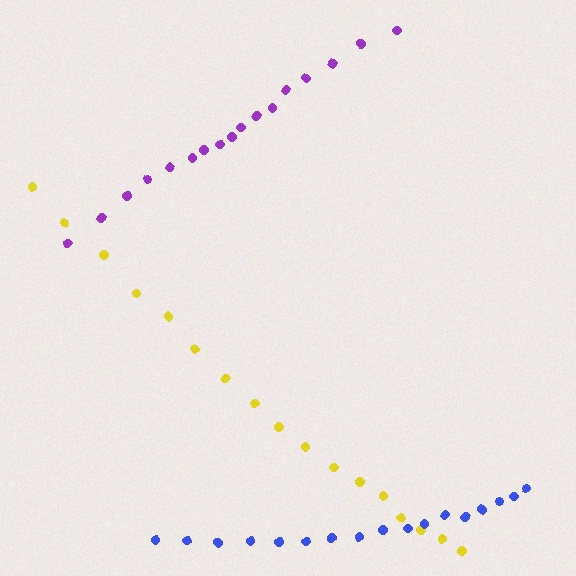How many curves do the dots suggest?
There are 3 distinct paths.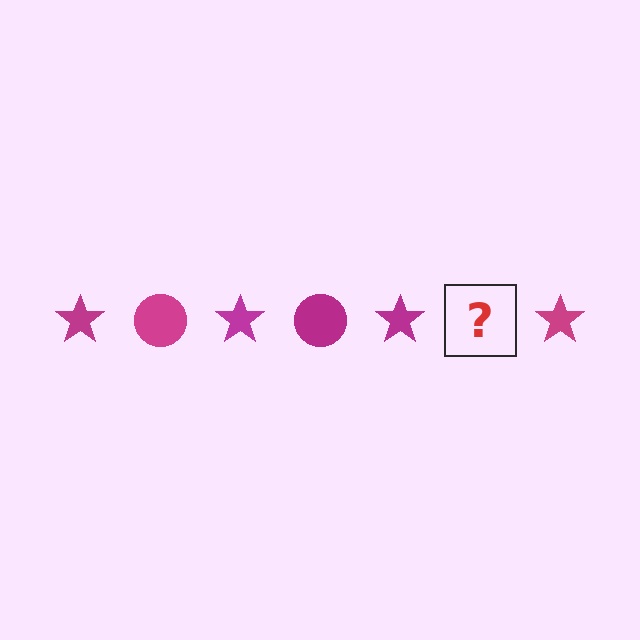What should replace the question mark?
The question mark should be replaced with a magenta circle.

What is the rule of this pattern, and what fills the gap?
The rule is that the pattern cycles through star, circle shapes in magenta. The gap should be filled with a magenta circle.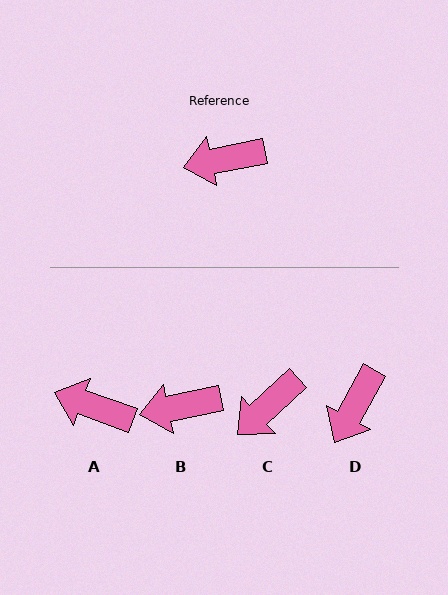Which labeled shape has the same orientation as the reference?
B.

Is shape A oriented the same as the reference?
No, it is off by about 31 degrees.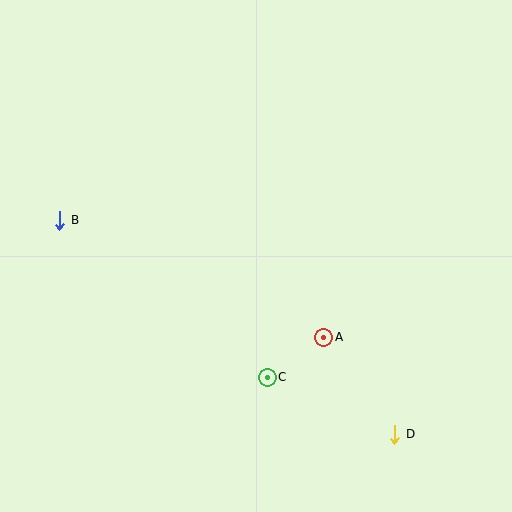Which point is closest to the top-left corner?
Point B is closest to the top-left corner.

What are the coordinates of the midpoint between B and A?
The midpoint between B and A is at (192, 279).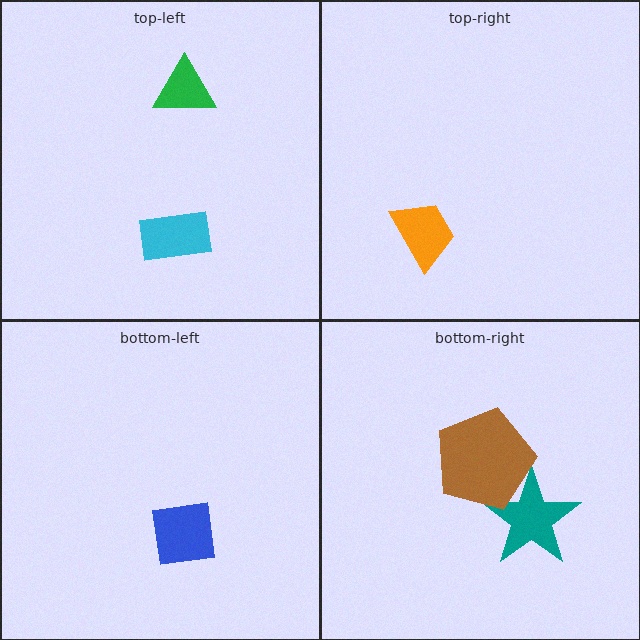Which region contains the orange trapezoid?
The top-right region.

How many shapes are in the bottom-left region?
1.